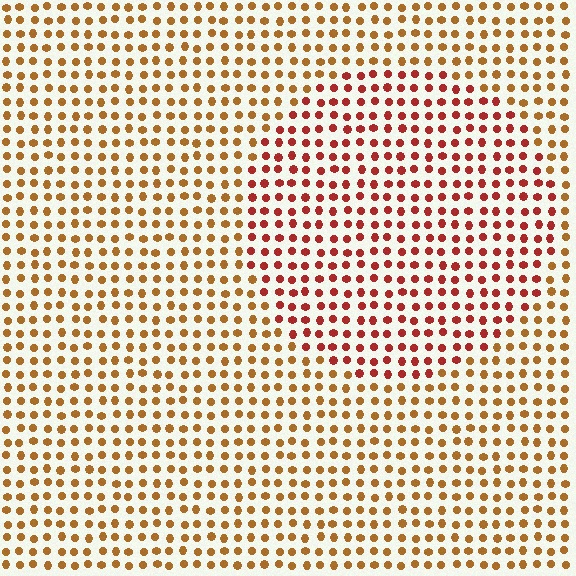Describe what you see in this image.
The image is filled with small brown elements in a uniform arrangement. A circle-shaped region is visible where the elements are tinted to a slightly different hue, forming a subtle color boundary.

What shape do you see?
I see a circle.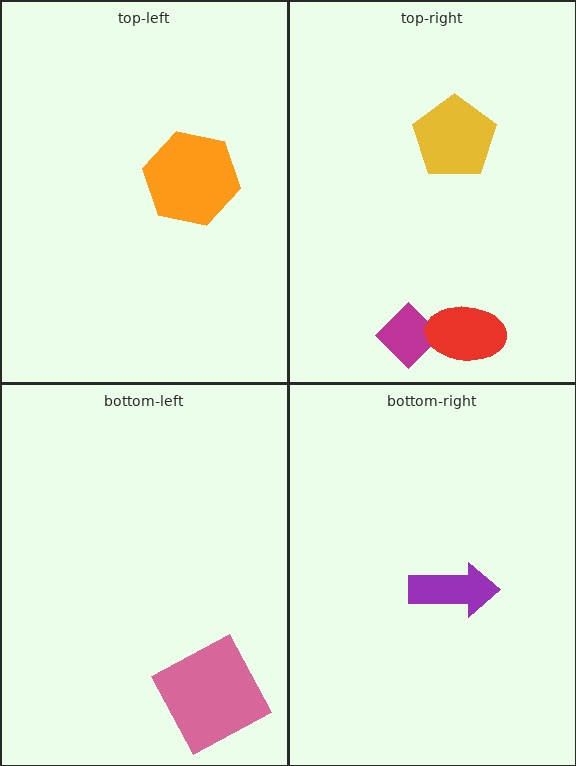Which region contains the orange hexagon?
The top-left region.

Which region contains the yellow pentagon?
The top-right region.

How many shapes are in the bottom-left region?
1.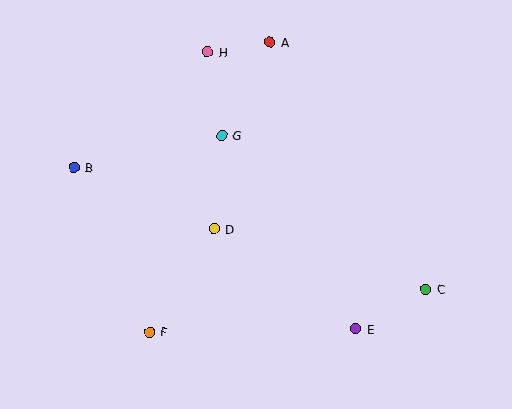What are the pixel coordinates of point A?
Point A is at (270, 42).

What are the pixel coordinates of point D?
Point D is at (214, 229).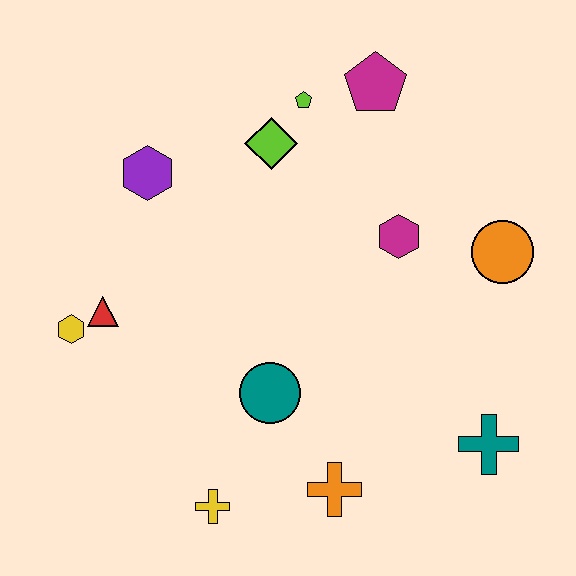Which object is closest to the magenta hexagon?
The orange circle is closest to the magenta hexagon.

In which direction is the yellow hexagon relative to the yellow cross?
The yellow hexagon is above the yellow cross.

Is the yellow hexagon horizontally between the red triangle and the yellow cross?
No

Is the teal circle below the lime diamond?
Yes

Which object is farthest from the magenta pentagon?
The yellow cross is farthest from the magenta pentagon.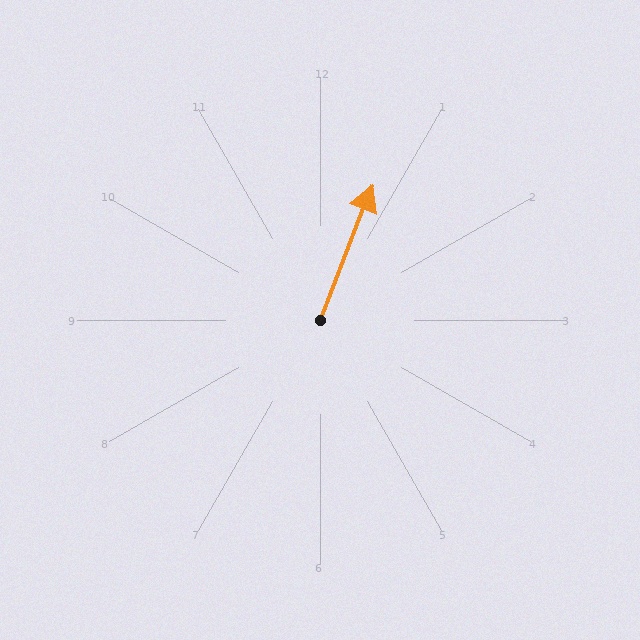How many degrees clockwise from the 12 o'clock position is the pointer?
Approximately 21 degrees.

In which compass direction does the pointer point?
North.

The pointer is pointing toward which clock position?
Roughly 1 o'clock.